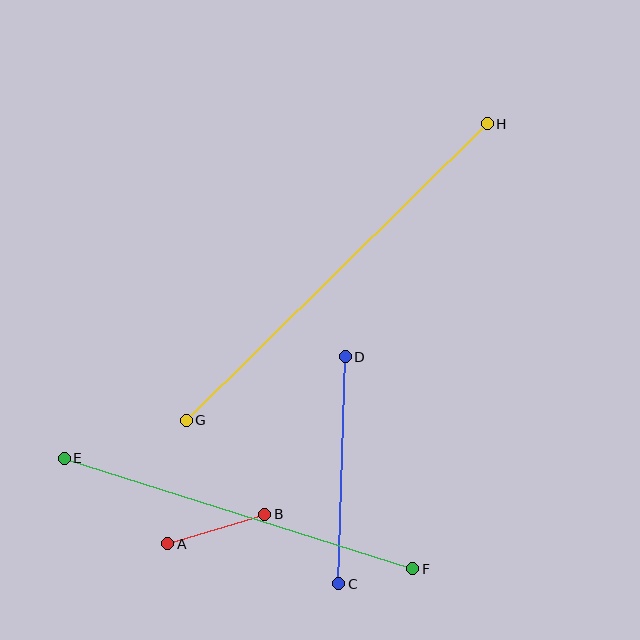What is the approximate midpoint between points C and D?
The midpoint is at approximately (342, 470) pixels.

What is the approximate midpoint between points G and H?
The midpoint is at approximately (337, 272) pixels.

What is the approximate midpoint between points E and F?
The midpoint is at approximately (239, 513) pixels.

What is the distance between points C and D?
The distance is approximately 227 pixels.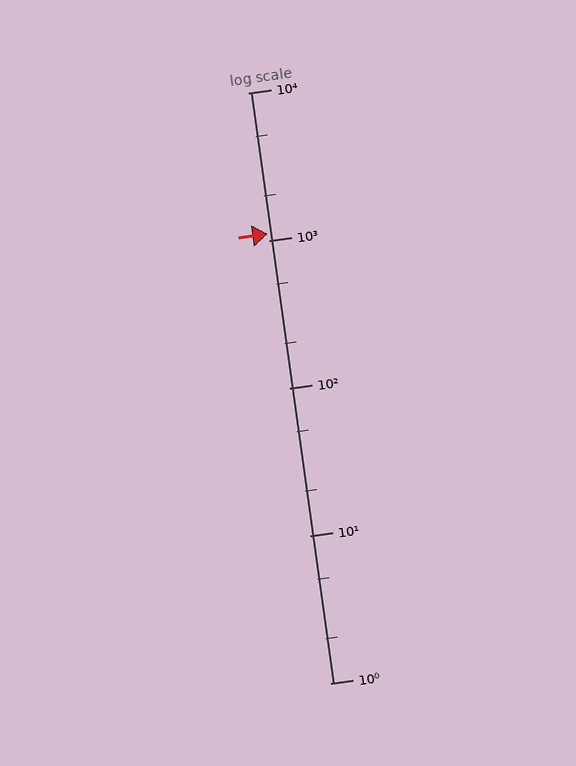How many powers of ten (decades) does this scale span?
The scale spans 4 decades, from 1 to 10000.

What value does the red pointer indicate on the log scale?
The pointer indicates approximately 1100.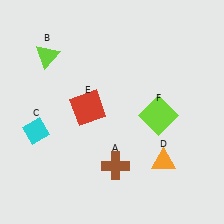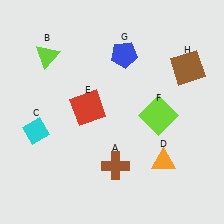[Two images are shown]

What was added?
A blue pentagon (G), a brown square (H) were added in Image 2.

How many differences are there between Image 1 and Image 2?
There are 2 differences between the two images.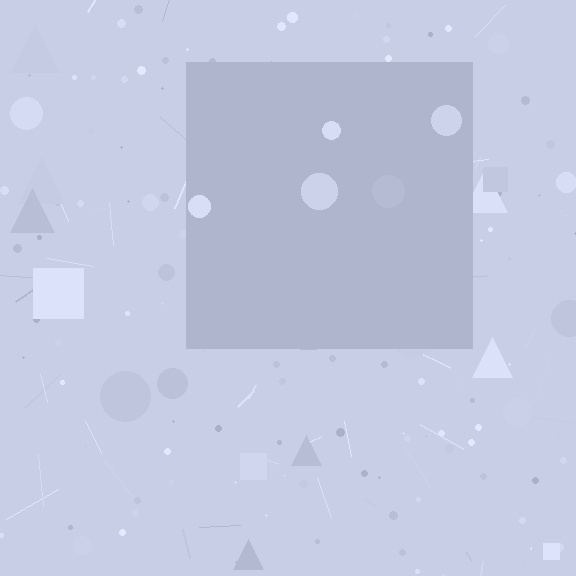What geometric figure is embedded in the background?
A square is embedded in the background.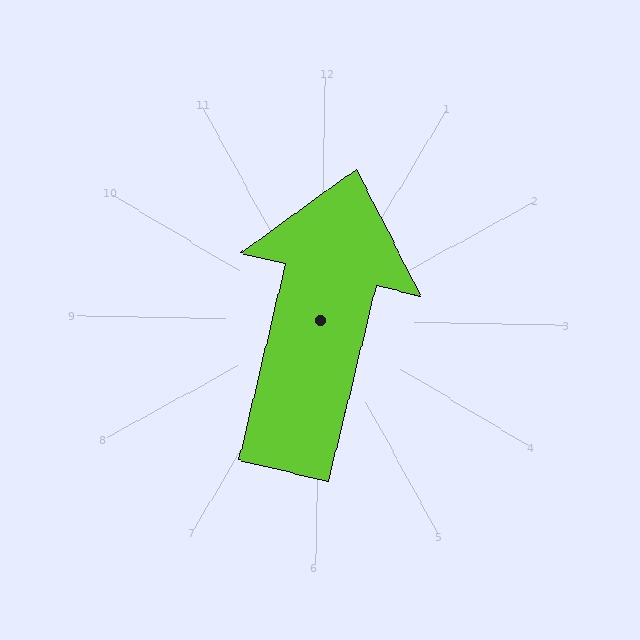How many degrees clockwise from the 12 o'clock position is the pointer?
Approximately 12 degrees.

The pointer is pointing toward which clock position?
Roughly 12 o'clock.